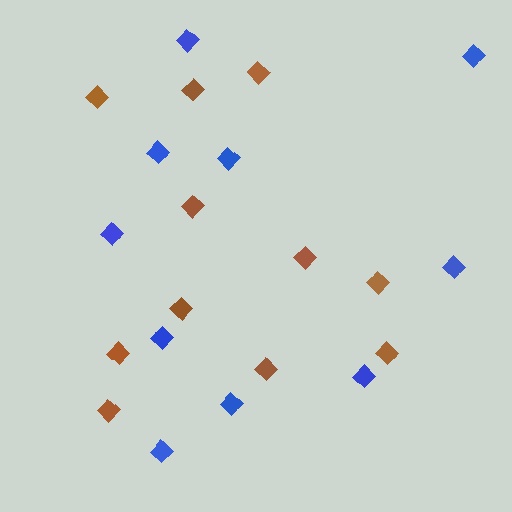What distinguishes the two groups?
There are 2 groups: one group of blue diamonds (10) and one group of brown diamonds (11).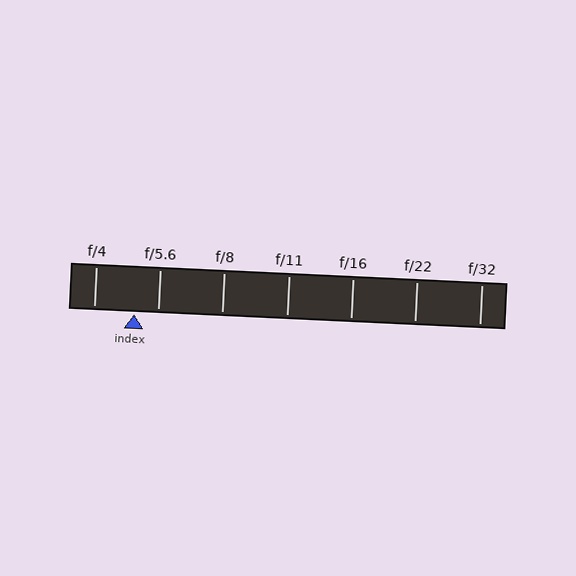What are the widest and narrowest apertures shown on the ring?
The widest aperture shown is f/4 and the narrowest is f/32.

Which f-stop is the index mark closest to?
The index mark is closest to f/5.6.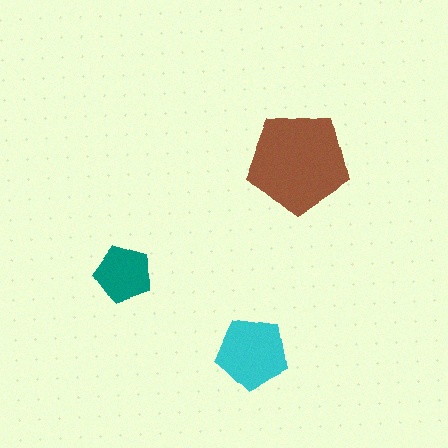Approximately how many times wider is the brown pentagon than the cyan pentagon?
About 1.5 times wider.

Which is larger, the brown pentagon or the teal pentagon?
The brown one.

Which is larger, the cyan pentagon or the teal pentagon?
The cyan one.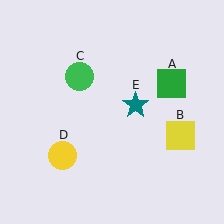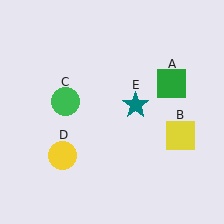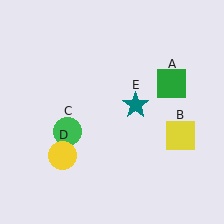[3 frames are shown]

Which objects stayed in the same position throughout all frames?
Green square (object A) and yellow square (object B) and yellow circle (object D) and teal star (object E) remained stationary.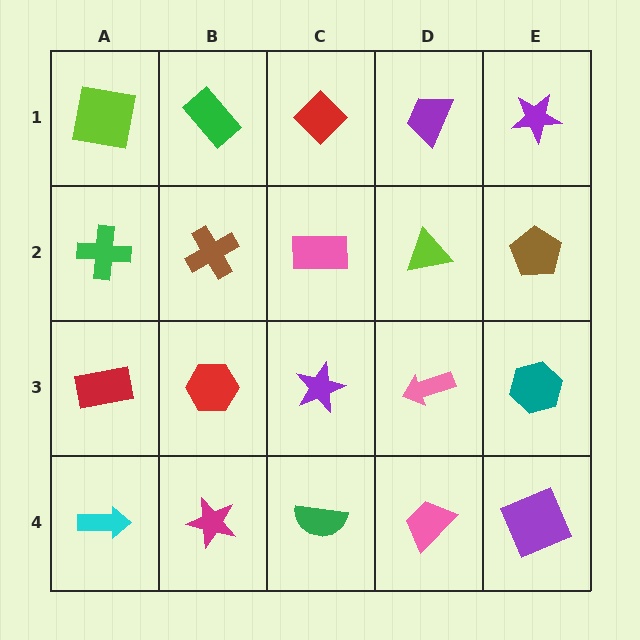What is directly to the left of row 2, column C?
A brown cross.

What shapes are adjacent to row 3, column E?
A brown pentagon (row 2, column E), a purple square (row 4, column E), a pink arrow (row 3, column D).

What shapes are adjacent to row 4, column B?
A red hexagon (row 3, column B), a cyan arrow (row 4, column A), a green semicircle (row 4, column C).